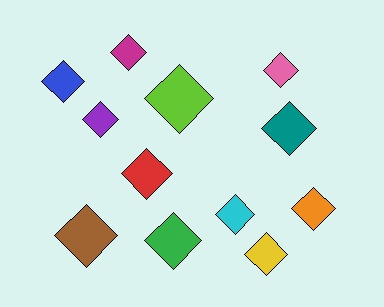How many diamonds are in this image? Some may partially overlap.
There are 12 diamonds.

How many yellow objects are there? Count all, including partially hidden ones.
There is 1 yellow object.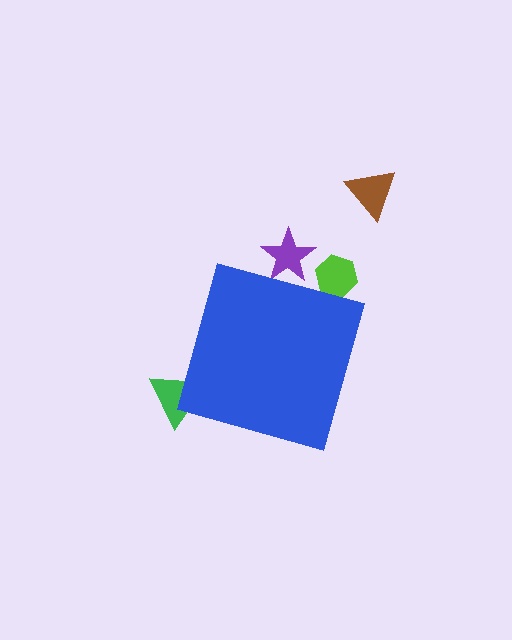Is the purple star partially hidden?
Yes, the purple star is partially hidden behind the blue diamond.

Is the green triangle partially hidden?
Yes, the green triangle is partially hidden behind the blue diamond.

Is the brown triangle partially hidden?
No, the brown triangle is fully visible.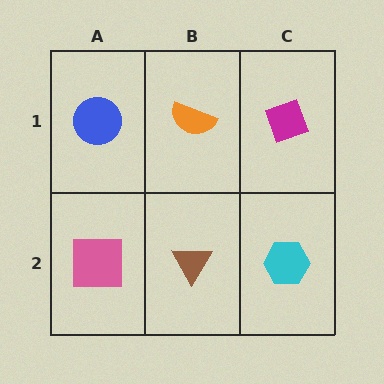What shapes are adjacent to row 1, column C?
A cyan hexagon (row 2, column C), an orange semicircle (row 1, column B).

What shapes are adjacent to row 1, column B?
A brown triangle (row 2, column B), a blue circle (row 1, column A), a magenta diamond (row 1, column C).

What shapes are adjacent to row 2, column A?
A blue circle (row 1, column A), a brown triangle (row 2, column B).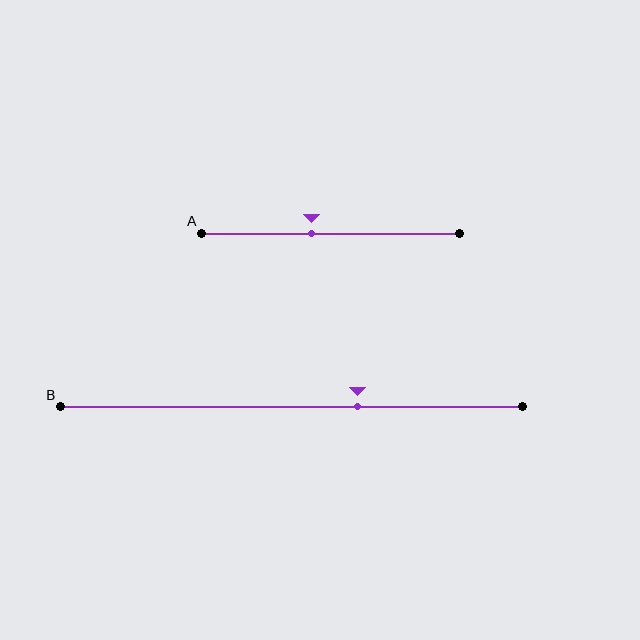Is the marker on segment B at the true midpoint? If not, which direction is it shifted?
No, the marker on segment B is shifted to the right by about 14% of the segment length.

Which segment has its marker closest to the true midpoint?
Segment A has its marker closest to the true midpoint.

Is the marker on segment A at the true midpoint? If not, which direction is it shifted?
No, the marker on segment A is shifted to the left by about 7% of the segment length.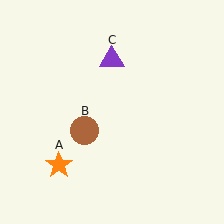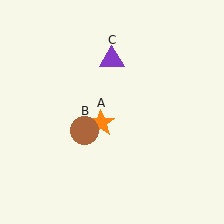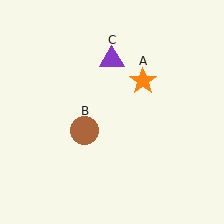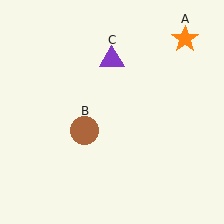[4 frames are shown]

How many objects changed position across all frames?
1 object changed position: orange star (object A).